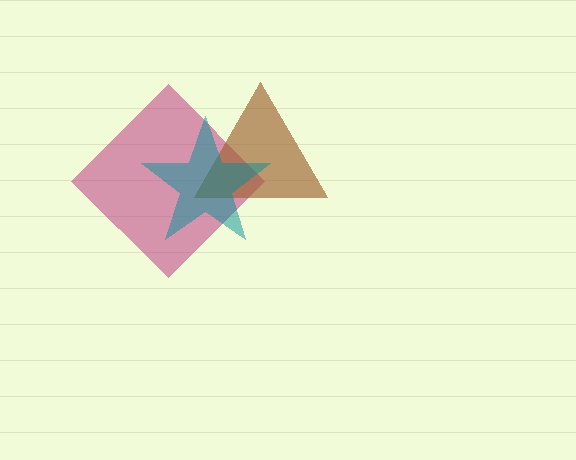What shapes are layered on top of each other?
The layered shapes are: a magenta diamond, a brown triangle, a teal star.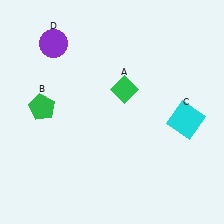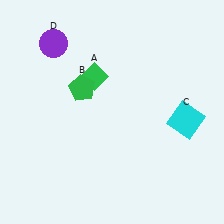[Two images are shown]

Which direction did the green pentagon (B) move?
The green pentagon (B) moved right.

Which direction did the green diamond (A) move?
The green diamond (A) moved left.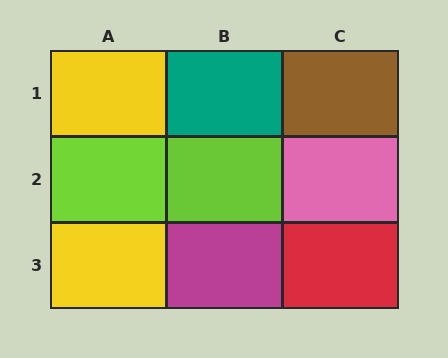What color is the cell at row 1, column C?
Brown.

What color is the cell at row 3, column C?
Red.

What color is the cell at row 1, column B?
Teal.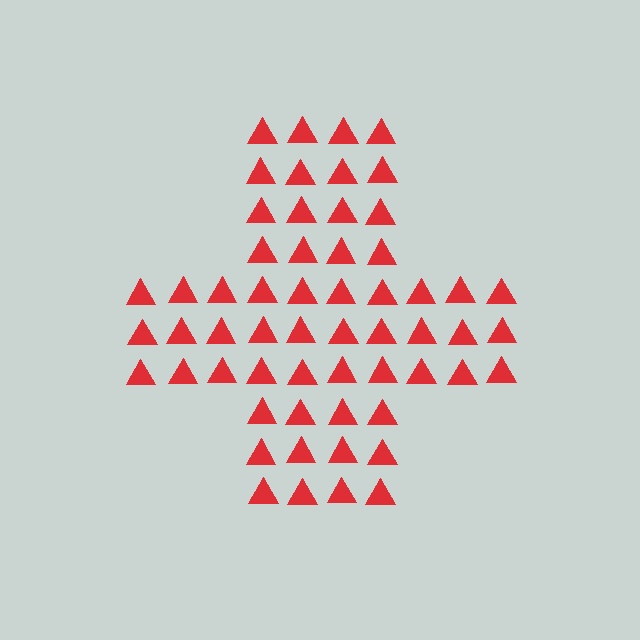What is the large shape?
The large shape is a cross.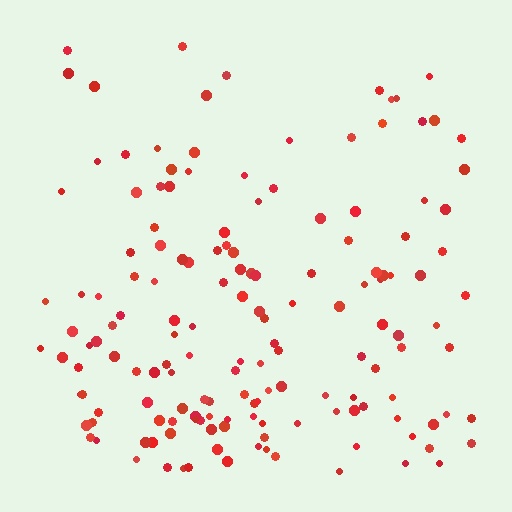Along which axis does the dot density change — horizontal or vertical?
Vertical.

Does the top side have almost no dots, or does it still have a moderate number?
Still a moderate number, just noticeably fewer than the bottom.